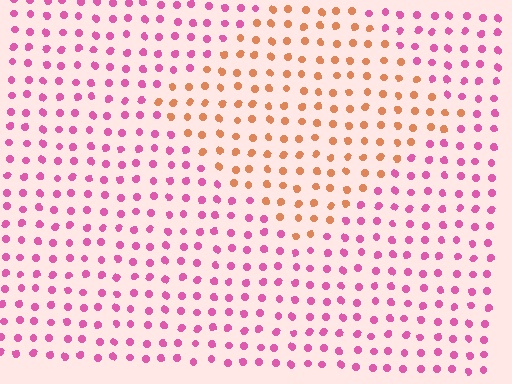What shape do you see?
I see a diamond.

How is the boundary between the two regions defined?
The boundary is defined purely by a slight shift in hue (about 58 degrees). Spacing, size, and orientation are identical on both sides.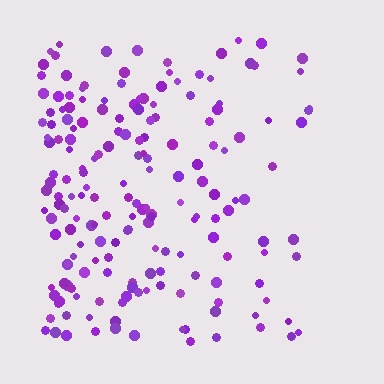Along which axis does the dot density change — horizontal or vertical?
Horizontal.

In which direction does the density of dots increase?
From right to left, with the left side densest.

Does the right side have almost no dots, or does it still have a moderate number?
Still a moderate number, just noticeably fewer than the left.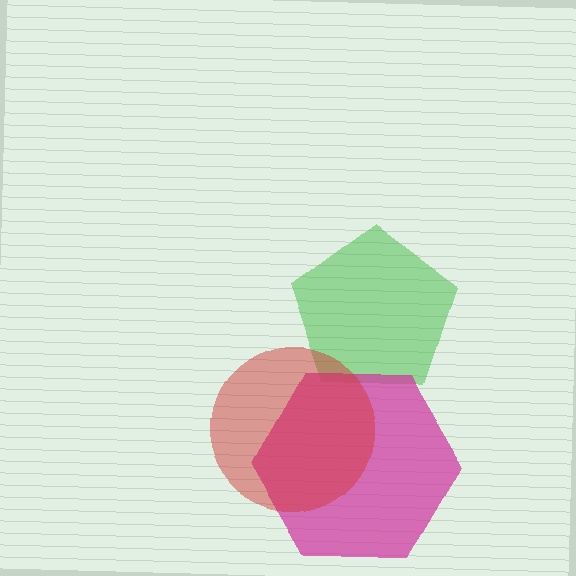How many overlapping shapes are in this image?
There are 3 overlapping shapes in the image.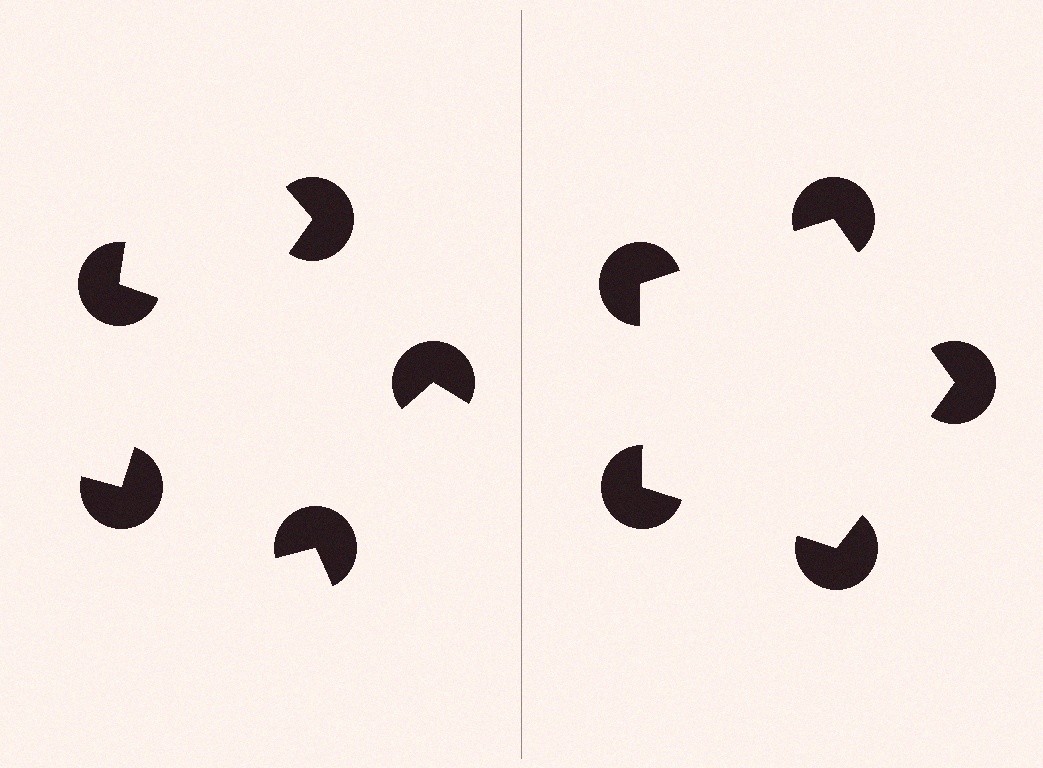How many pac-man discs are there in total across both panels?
10 — 5 on each side.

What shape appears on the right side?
An illusory pentagon.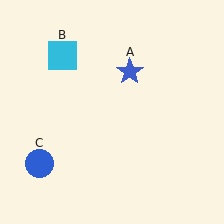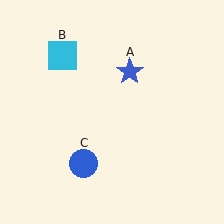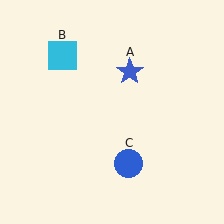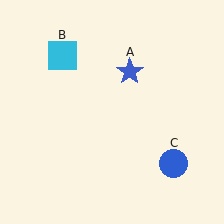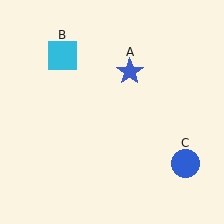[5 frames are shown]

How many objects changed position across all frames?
1 object changed position: blue circle (object C).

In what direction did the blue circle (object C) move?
The blue circle (object C) moved right.